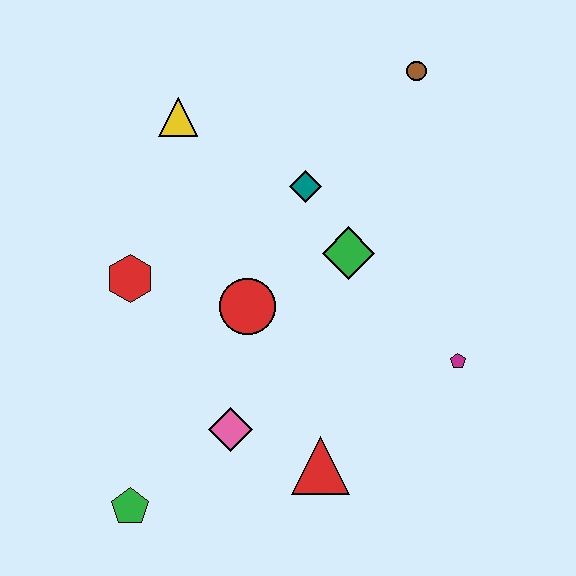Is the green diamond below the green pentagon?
No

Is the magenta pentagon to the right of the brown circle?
Yes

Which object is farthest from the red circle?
The brown circle is farthest from the red circle.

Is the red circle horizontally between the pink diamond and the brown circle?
Yes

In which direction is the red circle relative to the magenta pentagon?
The red circle is to the left of the magenta pentagon.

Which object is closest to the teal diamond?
The green diamond is closest to the teal diamond.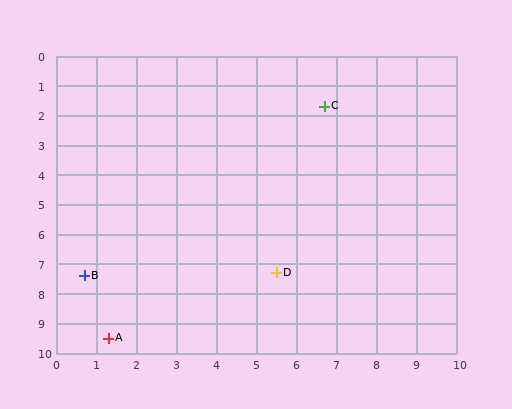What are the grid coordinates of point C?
Point C is at approximately (6.7, 1.7).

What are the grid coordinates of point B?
Point B is at approximately (0.7, 7.4).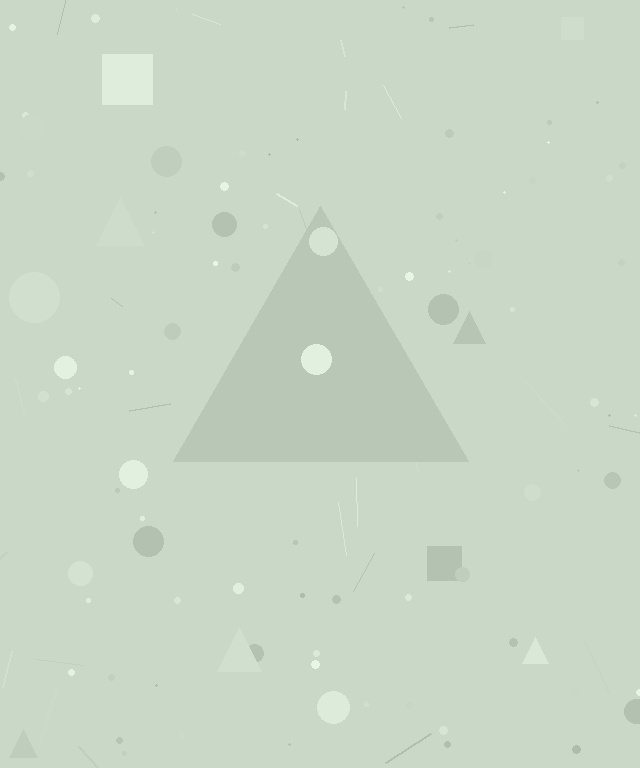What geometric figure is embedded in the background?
A triangle is embedded in the background.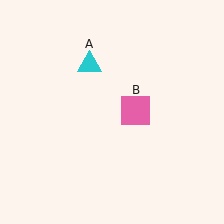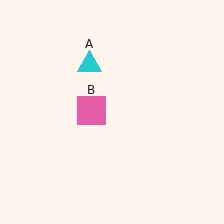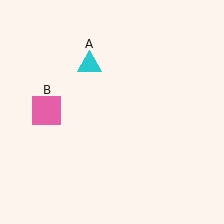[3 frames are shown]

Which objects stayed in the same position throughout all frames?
Cyan triangle (object A) remained stationary.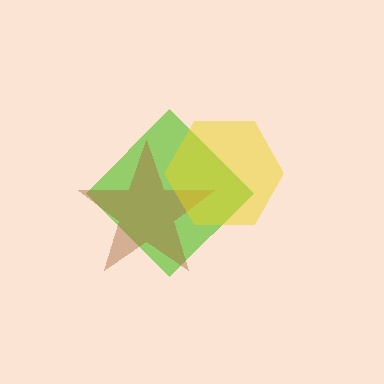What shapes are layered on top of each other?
The layered shapes are: a lime diamond, a brown star, a yellow hexagon.